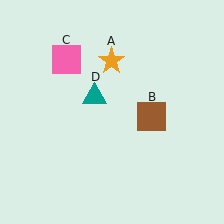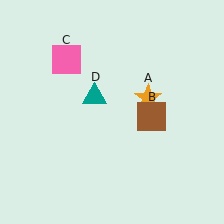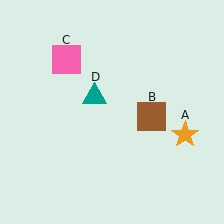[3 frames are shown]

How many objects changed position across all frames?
1 object changed position: orange star (object A).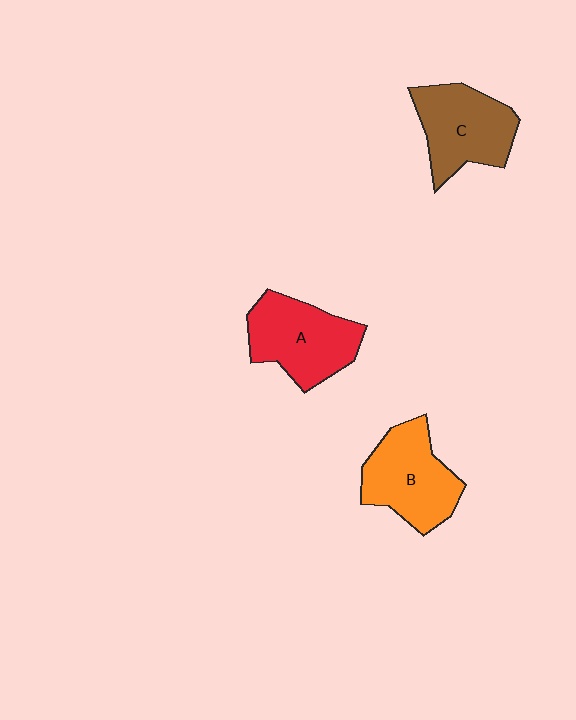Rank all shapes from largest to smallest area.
From largest to smallest: A (red), B (orange), C (brown).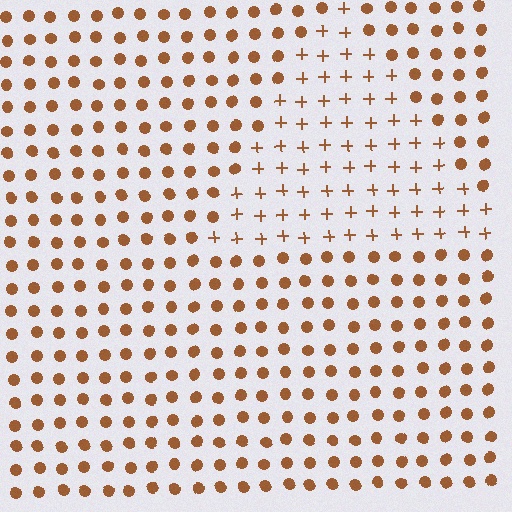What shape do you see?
I see a triangle.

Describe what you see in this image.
The image is filled with small brown elements arranged in a uniform grid. A triangle-shaped region contains plus signs, while the surrounding area contains circles. The boundary is defined purely by the change in element shape.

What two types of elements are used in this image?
The image uses plus signs inside the triangle region and circles outside it.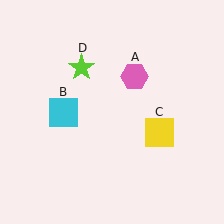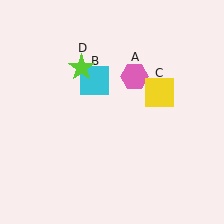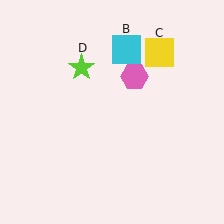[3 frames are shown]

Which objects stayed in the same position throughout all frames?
Pink hexagon (object A) and lime star (object D) remained stationary.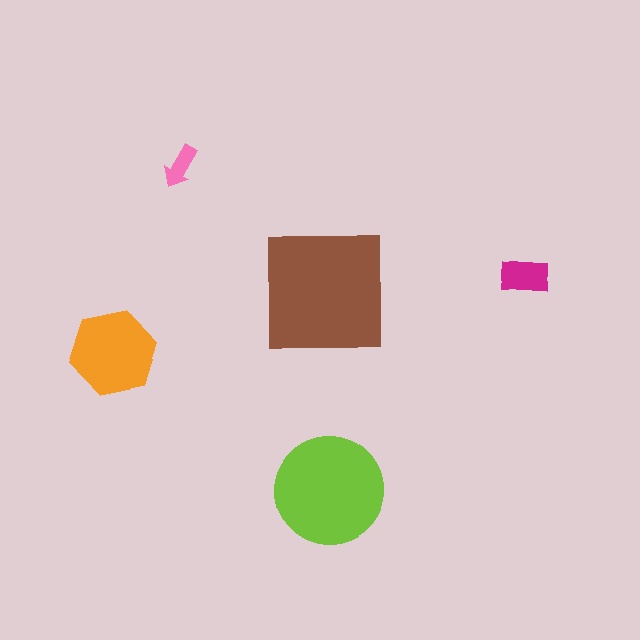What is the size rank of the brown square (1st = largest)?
1st.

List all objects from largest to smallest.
The brown square, the lime circle, the orange hexagon, the magenta rectangle, the pink arrow.